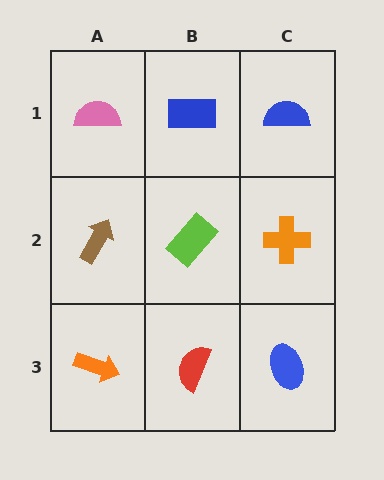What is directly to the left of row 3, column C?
A red semicircle.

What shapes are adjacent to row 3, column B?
A lime rectangle (row 2, column B), an orange arrow (row 3, column A), a blue ellipse (row 3, column C).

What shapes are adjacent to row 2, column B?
A blue rectangle (row 1, column B), a red semicircle (row 3, column B), a brown arrow (row 2, column A), an orange cross (row 2, column C).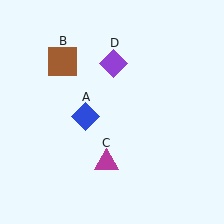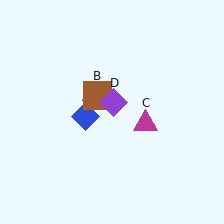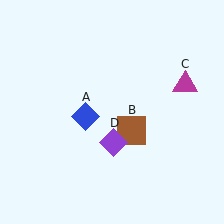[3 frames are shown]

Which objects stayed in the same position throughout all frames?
Blue diamond (object A) remained stationary.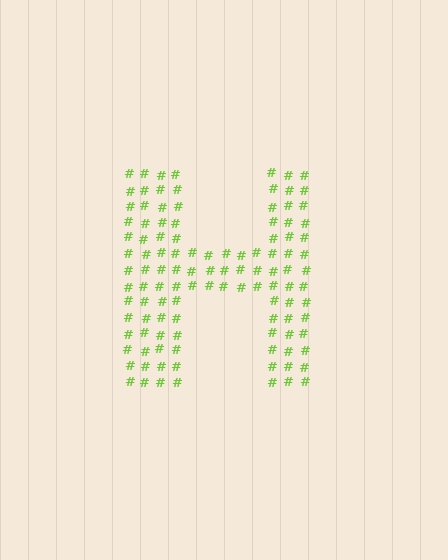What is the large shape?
The large shape is the letter H.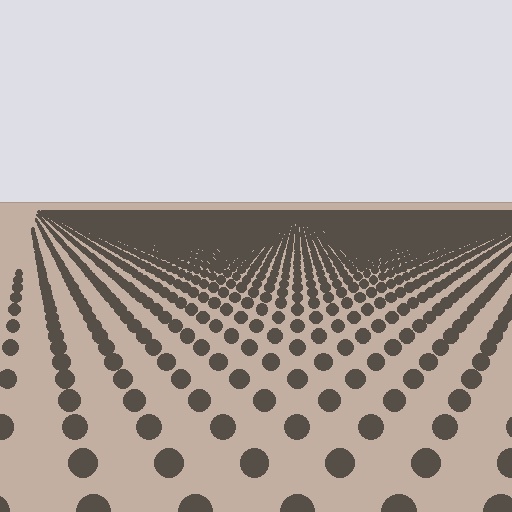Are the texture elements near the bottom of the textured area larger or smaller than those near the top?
Larger. Near the bottom, elements are closer to the viewer and appear at a bigger on-screen size.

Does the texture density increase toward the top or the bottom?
Density increases toward the top.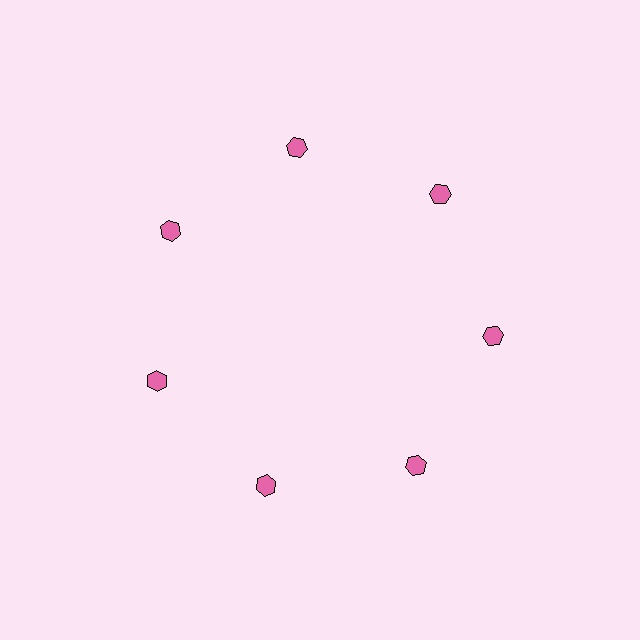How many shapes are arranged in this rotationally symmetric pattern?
There are 7 shapes, arranged in 7 groups of 1.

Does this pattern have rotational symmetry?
Yes, this pattern has 7-fold rotational symmetry. It looks the same after rotating 51 degrees around the center.